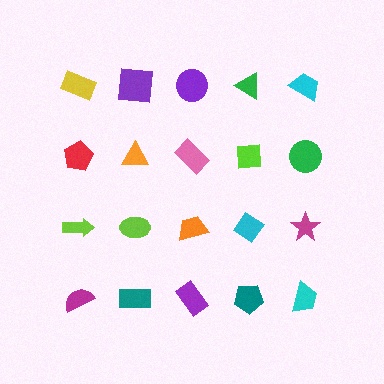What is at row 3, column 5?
A magenta star.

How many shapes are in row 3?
5 shapes.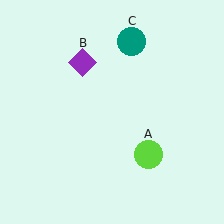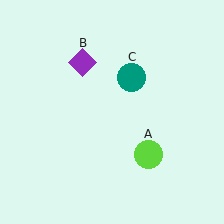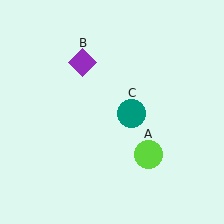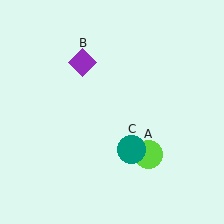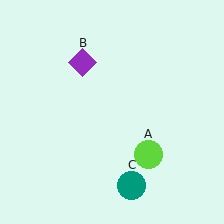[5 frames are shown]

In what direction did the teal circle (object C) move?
The teal circle (object C) moved down.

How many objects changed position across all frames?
1 object changed position: teal circle (object C).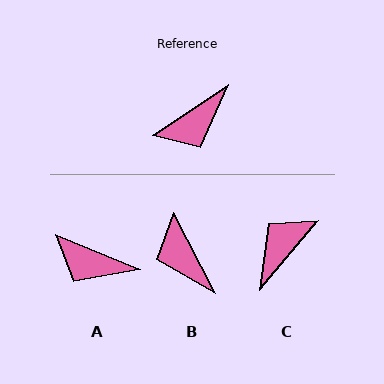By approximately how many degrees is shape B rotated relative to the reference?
Approximately 97 degrees clockwise.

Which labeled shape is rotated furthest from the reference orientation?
C, about 164 degrees away.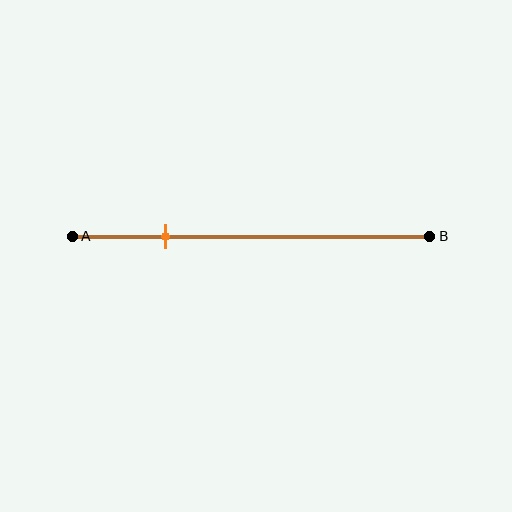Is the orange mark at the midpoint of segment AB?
No, the mark is at about 25% from A, not at the 50% midpoint.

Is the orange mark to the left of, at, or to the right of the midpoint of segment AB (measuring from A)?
The orange mark is to the left of the midpoint of segment AB.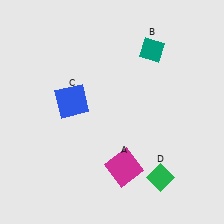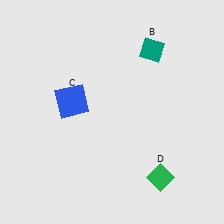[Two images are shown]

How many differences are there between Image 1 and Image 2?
There is 1 difference between the two images.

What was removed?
The magenta square (A) was removed in Image 2.